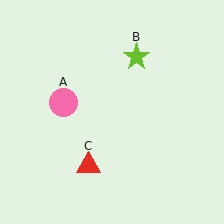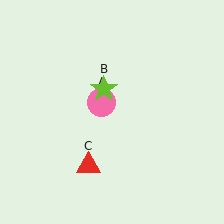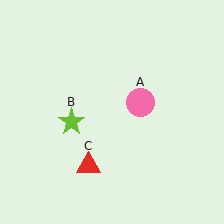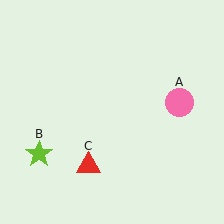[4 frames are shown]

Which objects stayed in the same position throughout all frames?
Red triangle (object C) remained stationary.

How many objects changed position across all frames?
2 objects changed position: pink circle (object A), lime star (object B).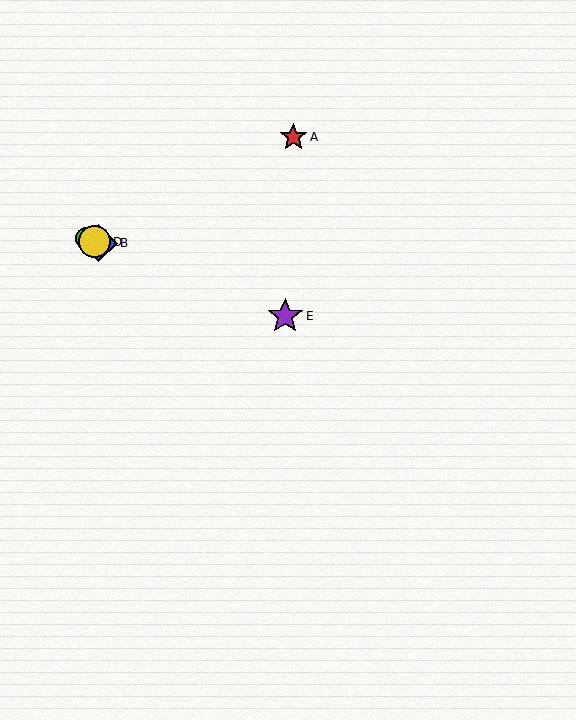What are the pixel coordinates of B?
Object B is at (98, 243).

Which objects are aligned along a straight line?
Objects B, C, D, E are aligned along a straight line.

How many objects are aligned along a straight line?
4 objects (B, C, D, E) are aligned along a straight line.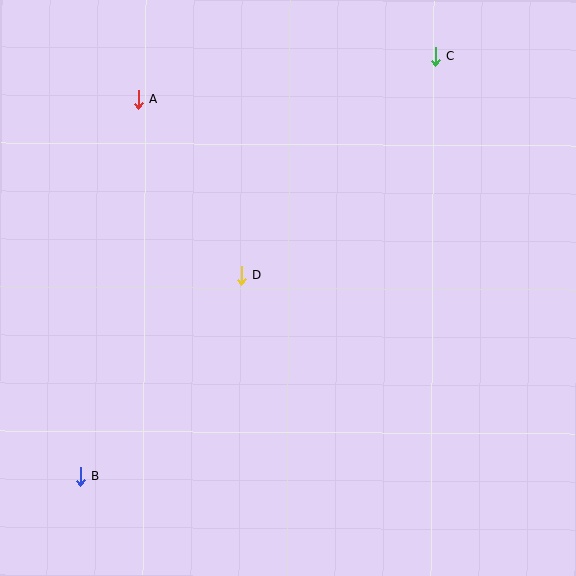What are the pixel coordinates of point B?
Point B is at (80, 476).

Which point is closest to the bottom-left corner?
Point B is closest to the bottom-left corner.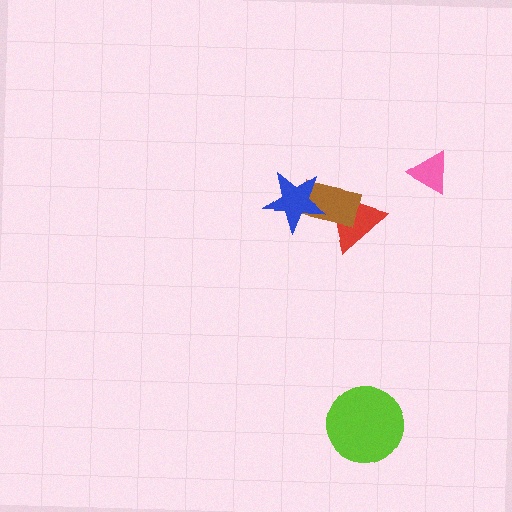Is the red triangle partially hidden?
Yes, it is partially covered by another shape.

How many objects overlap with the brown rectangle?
2 objects overlap with the brown rectangle.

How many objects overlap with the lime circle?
0 objects overlap with the lime circle.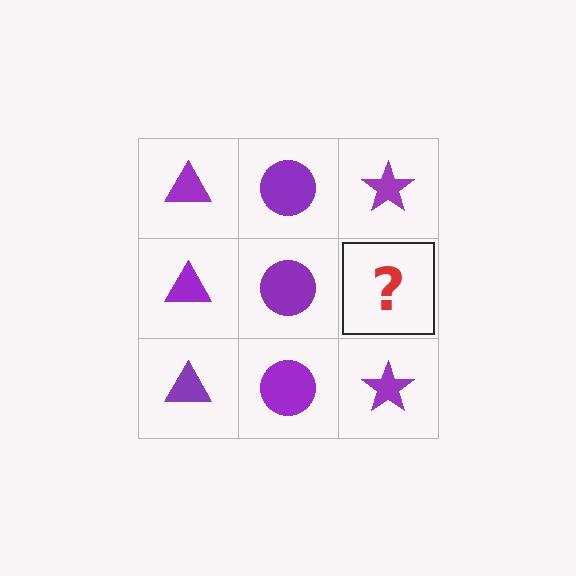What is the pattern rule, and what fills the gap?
The rule is that each column has a consistent shape. The gap should be filled with a purple star.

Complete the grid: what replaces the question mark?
The question mark should be replaced with a purple star.